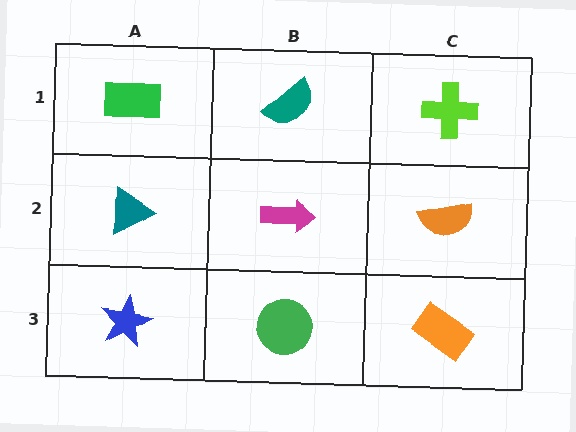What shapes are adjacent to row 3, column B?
A magenta arrow (row 2, column B), a blue star (row 3, column A), an orange rectangle (row 3, column C).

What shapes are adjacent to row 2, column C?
A lime cross (row 1, column C), an orange rectangle (row 3, column C), a magenta arrow (row 2, column B).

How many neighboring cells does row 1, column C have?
2.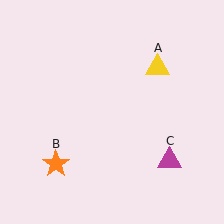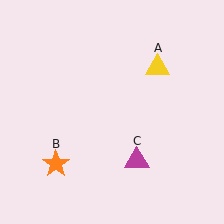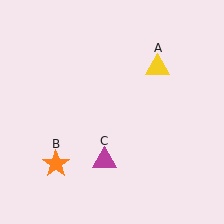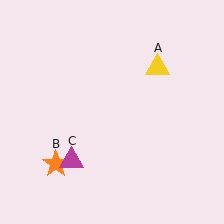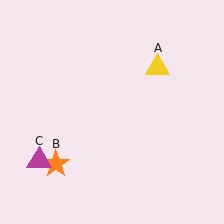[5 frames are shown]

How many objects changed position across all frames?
1 object changed position: magenta triangle (object C).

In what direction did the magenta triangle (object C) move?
The magenta triangle (object C) moved left.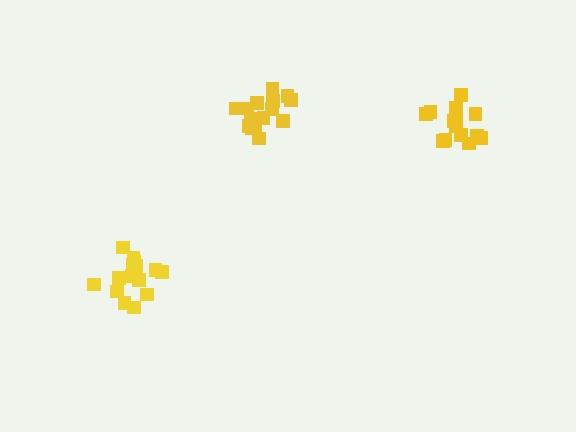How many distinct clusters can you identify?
There are 3 distinct clusters.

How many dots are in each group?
Group 1: 16 dots, Group 2: 14 dots, Group 3: 15 dots (45 total).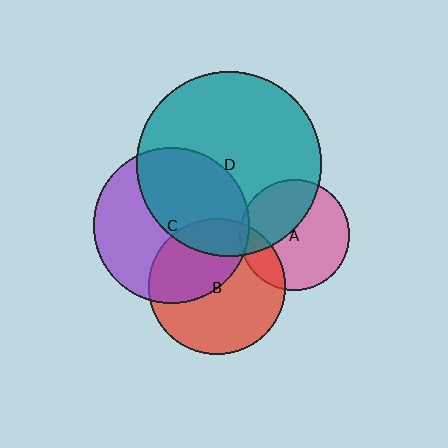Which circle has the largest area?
Circle D (teal).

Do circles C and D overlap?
Yes.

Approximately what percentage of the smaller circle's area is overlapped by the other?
Approximately 45%.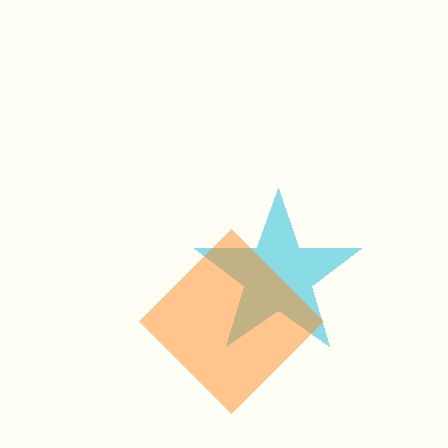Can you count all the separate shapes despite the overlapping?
Yes, there are 2 separate shapes.